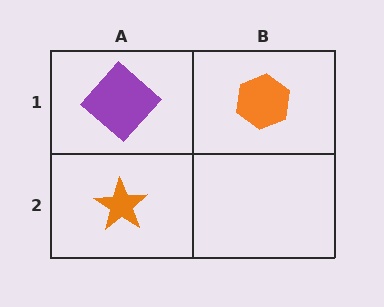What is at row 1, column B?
An orange hexagon.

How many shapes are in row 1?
2 shapes.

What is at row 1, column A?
A purple diamond.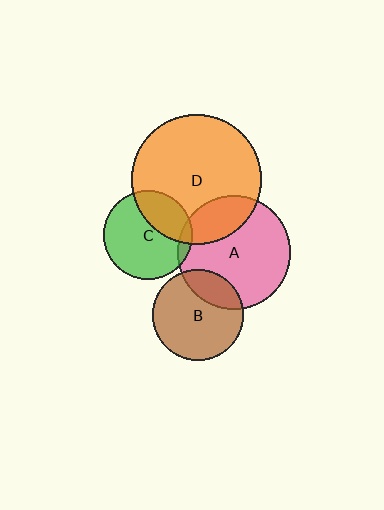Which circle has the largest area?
Circle D (orange).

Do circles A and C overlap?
Yes.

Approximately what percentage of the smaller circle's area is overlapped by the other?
Approximately 5%.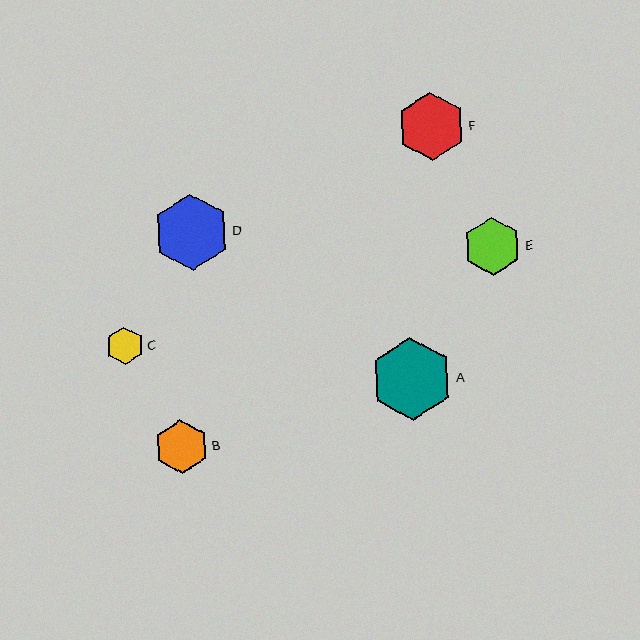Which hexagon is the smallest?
Hexagon C is the smallest with a size of approximately 38 pixels.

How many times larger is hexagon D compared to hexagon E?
Hexagon D is approximately 1.3 times the size of hexagon E.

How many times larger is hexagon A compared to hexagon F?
Hexagon A is approximately 1.2 times the size of hexagon F.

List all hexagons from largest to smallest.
From largest to smallest: A, D, F, E, B, C.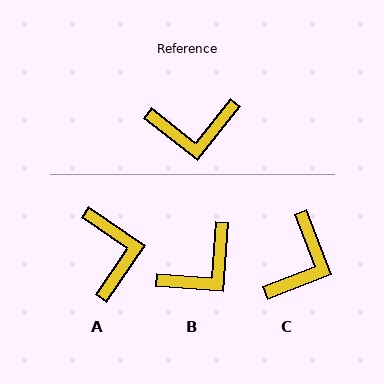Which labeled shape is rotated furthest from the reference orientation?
A, about 94 degrees away.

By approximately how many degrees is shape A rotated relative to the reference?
Approximately 94 degrees counter-clockwise.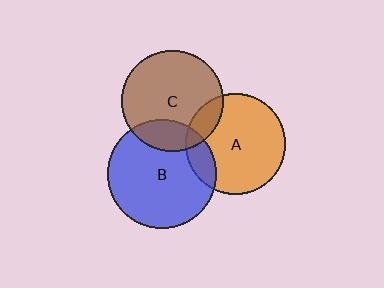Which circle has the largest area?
Circle B (blue).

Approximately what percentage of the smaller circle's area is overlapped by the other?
Approximately 15%.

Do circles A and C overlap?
Yes.